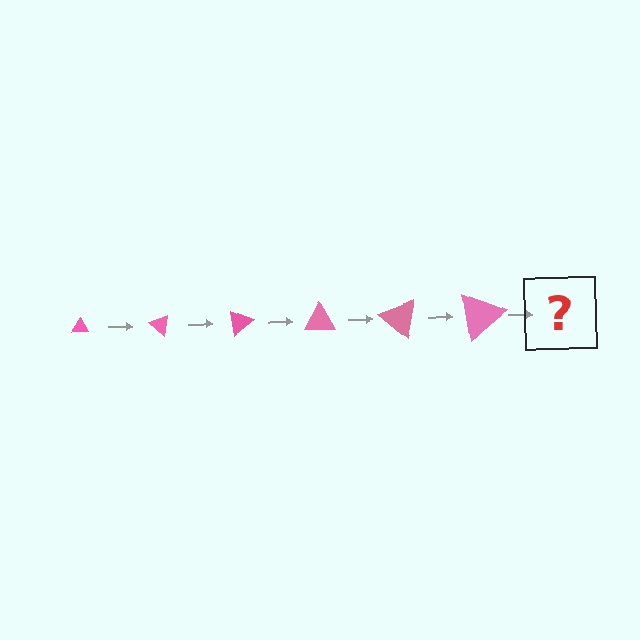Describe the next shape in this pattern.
It should be a triangle, larger than the previous one and rotated 240 degrees from the start.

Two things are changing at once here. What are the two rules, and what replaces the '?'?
The two rules are that the triangle grows larger each step and it rotates 40 degrees each step. The '?' should be a triangle, larger than the previous one and rotated 240 degrees from the start.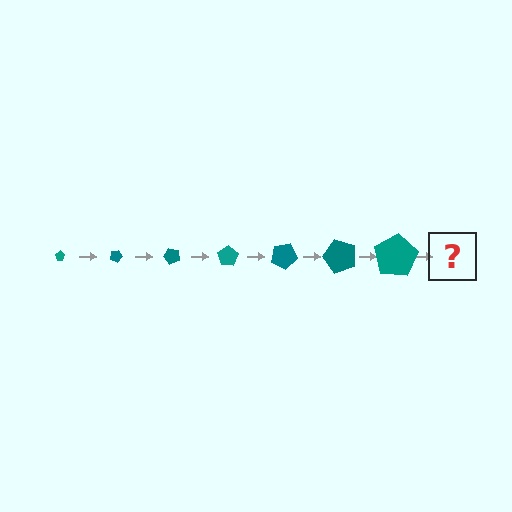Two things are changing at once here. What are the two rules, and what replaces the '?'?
The two rules are that the pentagon grows larger each step and it rotates 25 degrees each step. The '?' should be a pentagon, larger than the previous one and rotated 175 degrees from the start.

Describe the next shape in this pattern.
It should be a pentagon, larger than the previous one and rotated 175 degrees from the start.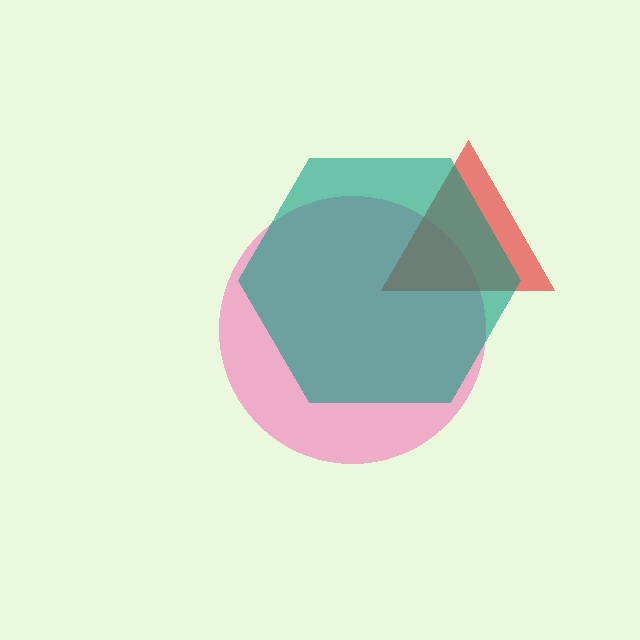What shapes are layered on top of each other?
The layered shapes are: a pink circle, a red triangle, a teal hexagon.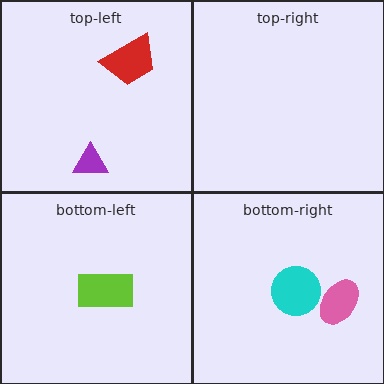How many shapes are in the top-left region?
2.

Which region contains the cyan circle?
The bottom-right region.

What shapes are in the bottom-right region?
The pink ellipse, the cyan circle.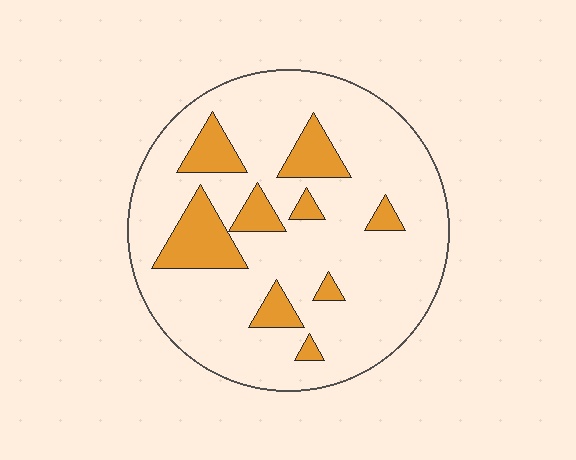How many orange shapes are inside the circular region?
9.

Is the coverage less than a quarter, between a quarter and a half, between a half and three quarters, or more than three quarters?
Less than a quarter.